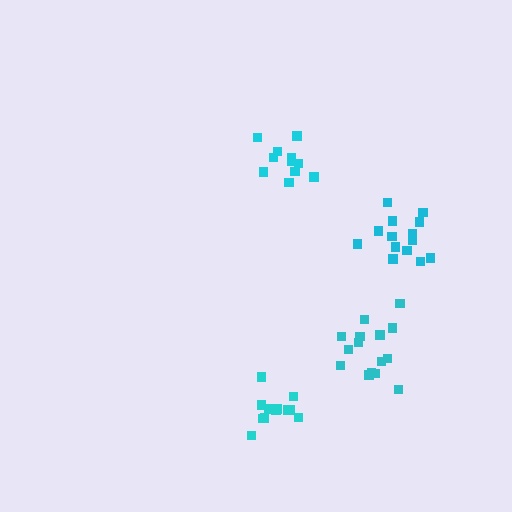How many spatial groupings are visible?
There are 4 spatial groupings.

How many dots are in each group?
Group 1: 12 dots, Group 2: 11 dots, Group 3: 15 dots, Group 4: 14 dots (52 total).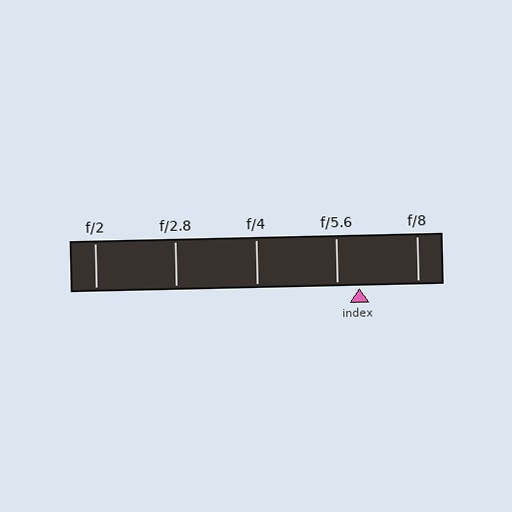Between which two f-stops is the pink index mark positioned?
The index mark is between f/5.6 and f/8.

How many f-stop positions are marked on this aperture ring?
There are 5 f-stop positions marked.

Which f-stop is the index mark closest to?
The index mark is closest to f/5.6.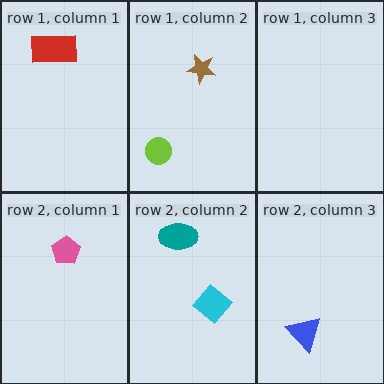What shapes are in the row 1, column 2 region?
The brown star, the lime circle.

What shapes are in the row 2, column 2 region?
The teal ellipse, the cyan diamond.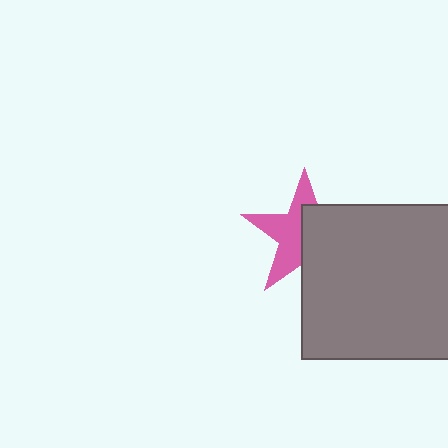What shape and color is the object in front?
The object in front is a gray square.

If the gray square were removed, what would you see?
You would see the complete pink star.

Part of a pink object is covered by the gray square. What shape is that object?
It is a star.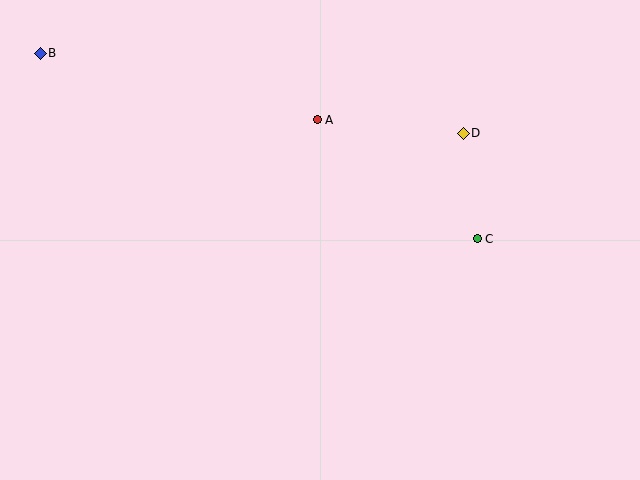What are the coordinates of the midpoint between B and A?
The midpoint between B and A is at (179, 87).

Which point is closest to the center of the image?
Point A at (317, 120) is closest to the center.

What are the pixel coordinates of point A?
Point A is at (317, 120).